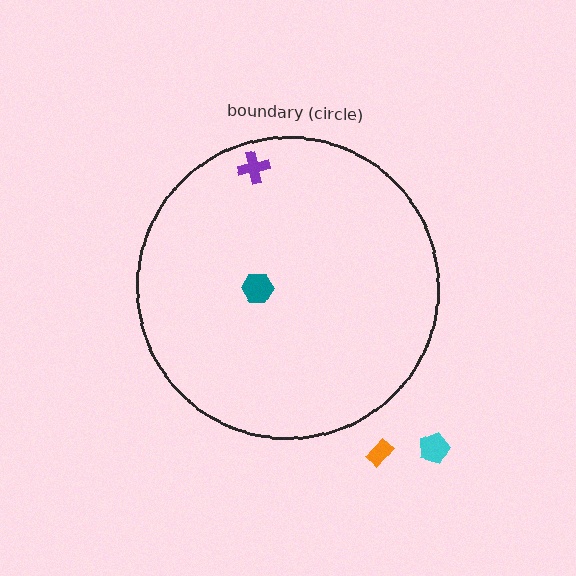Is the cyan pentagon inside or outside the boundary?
Outside.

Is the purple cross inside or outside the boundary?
Inside.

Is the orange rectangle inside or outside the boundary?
Outside.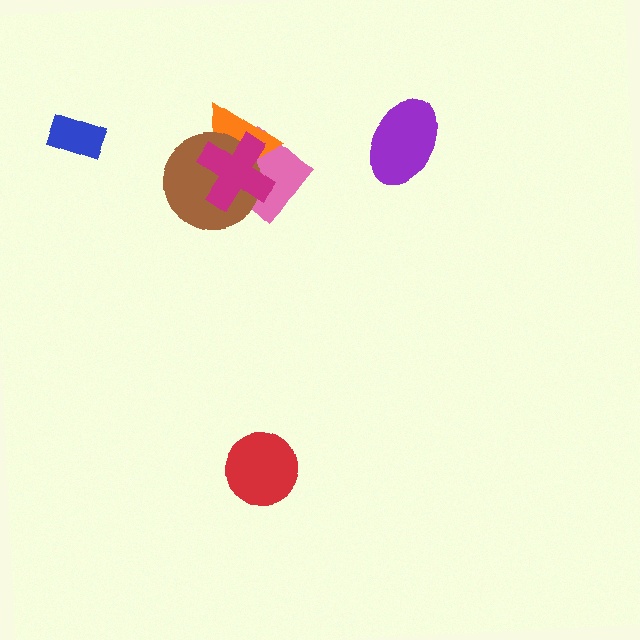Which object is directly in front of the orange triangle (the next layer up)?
The brown circle is directly in front of the orange triangle.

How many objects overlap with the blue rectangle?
0 objects overlap with the blue rectangle.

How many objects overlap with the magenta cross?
3 objects overlap with the magenta cross.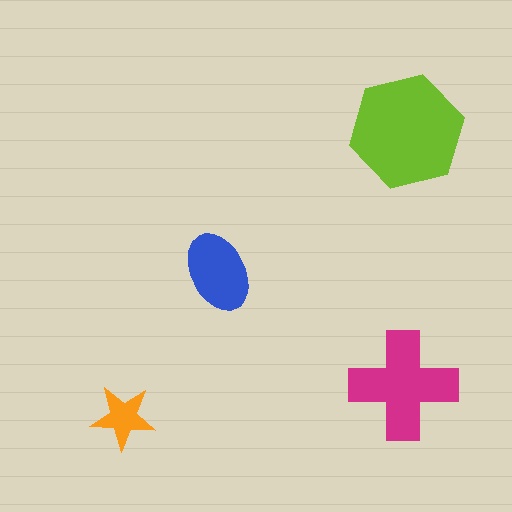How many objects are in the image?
There are 4 objects in the image.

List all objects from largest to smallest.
The lime hexagon, the magenta cross, the blue ellipse, the orange star.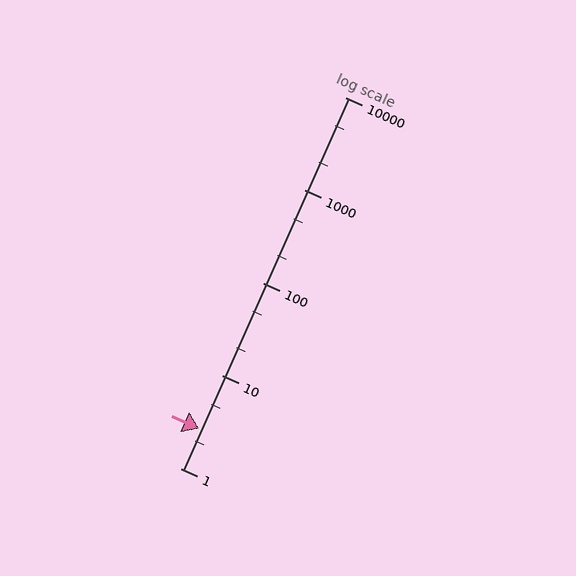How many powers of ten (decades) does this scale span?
The scale spans 4 decades, from 1 to 10000.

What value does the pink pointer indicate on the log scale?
The pointer indicates approximately 2.7.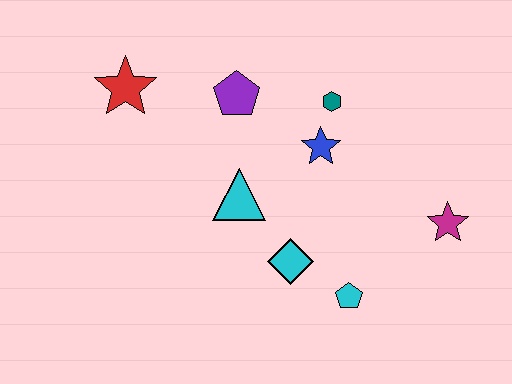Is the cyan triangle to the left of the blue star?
Yes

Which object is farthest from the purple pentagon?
The magenta star is farthest from the purple pentagon.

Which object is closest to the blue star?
The teal hexagon is closest to the blue star.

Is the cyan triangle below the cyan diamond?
No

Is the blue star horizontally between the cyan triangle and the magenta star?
Yes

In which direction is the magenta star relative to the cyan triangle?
The magenta star is to the right of the cyan triangle.